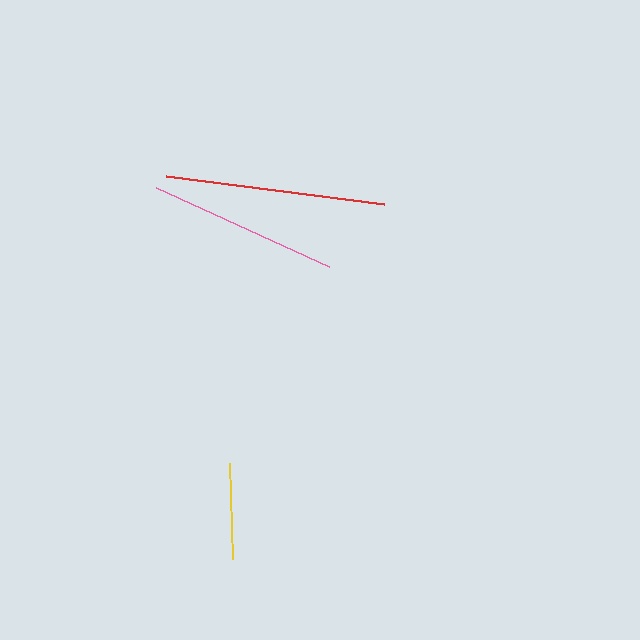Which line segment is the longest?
The red line is the longest at approximately 220 pixels.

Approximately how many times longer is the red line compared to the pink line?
The red line is approximately 1.2 times the length of the pink line.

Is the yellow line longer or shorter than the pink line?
The pink line is longer than the yellow line.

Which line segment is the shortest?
The yellow line is the shortest at approximately 96 pixels.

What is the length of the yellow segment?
The yellow segment is approximately 96 pixels long.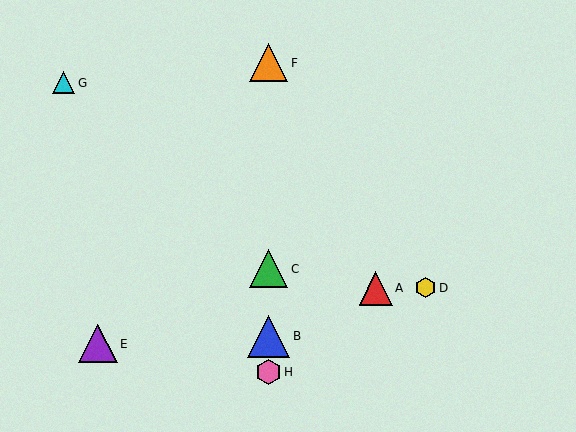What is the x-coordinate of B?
Object B is at x≈269.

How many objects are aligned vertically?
4 objects (B, C, F, H) are aligned vertically.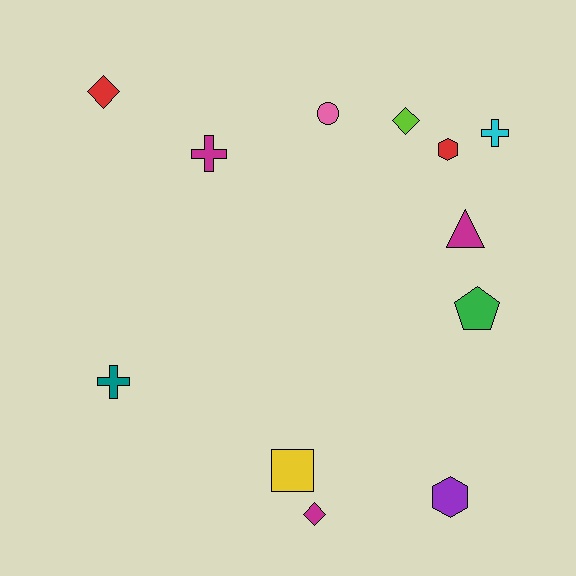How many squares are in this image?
There is 1 square.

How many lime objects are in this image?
There is 1 lime object.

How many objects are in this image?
There are 12 objects.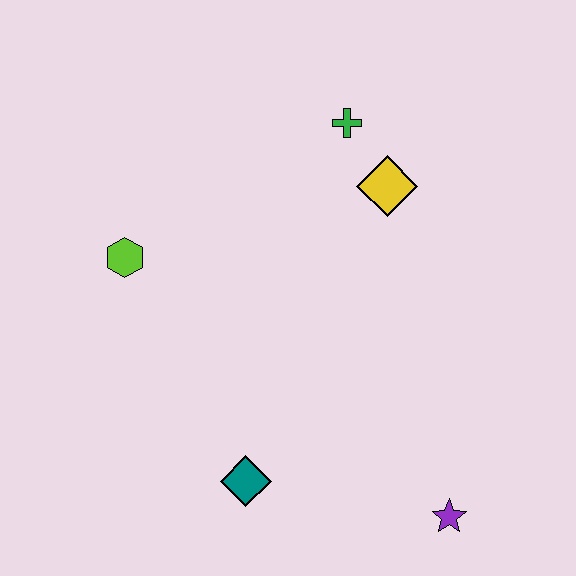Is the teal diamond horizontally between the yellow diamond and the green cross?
No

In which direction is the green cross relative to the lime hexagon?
The green cross is to the right of the lime hexagon.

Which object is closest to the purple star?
The teal diamond is closest to the purple star.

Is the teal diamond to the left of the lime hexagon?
No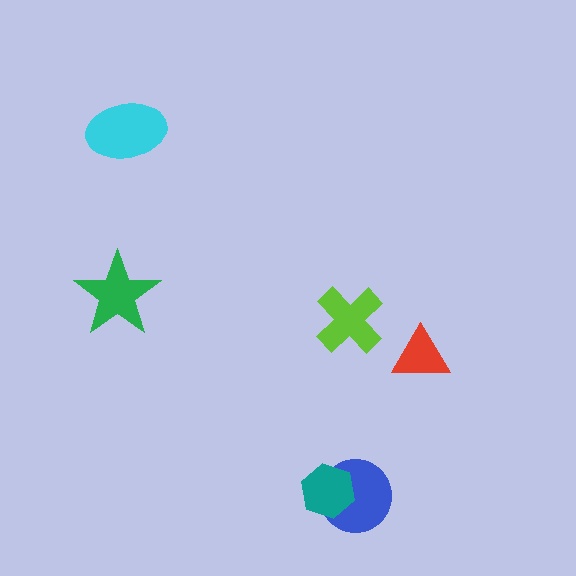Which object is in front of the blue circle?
The teal hexagon is in front of the blue circle.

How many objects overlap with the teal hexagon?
1 object overlaps with the teal hexagon.